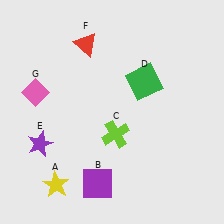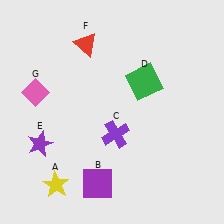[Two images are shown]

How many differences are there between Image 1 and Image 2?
There is 1 difference between the two images.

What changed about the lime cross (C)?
In Image 1, C is lime. In Image 2, it changed to purple.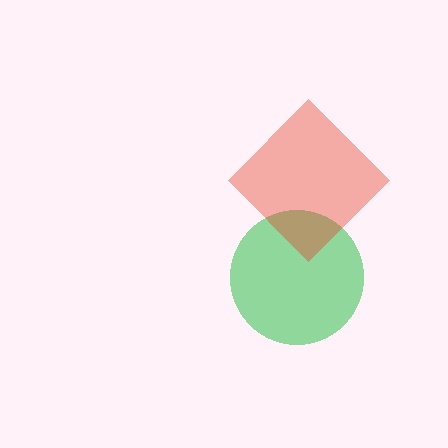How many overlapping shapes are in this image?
There are 2 overlapping shapes in the image.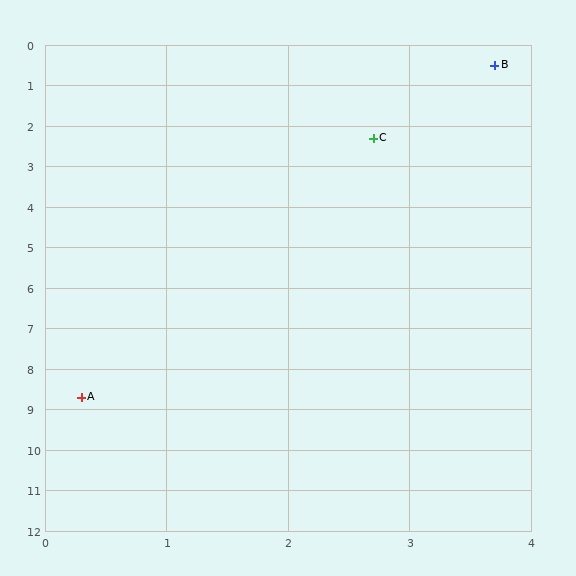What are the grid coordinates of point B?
Point B is at approximately (3.7, 0.5).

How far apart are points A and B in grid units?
Points A and B are about 8.9 grid units apart.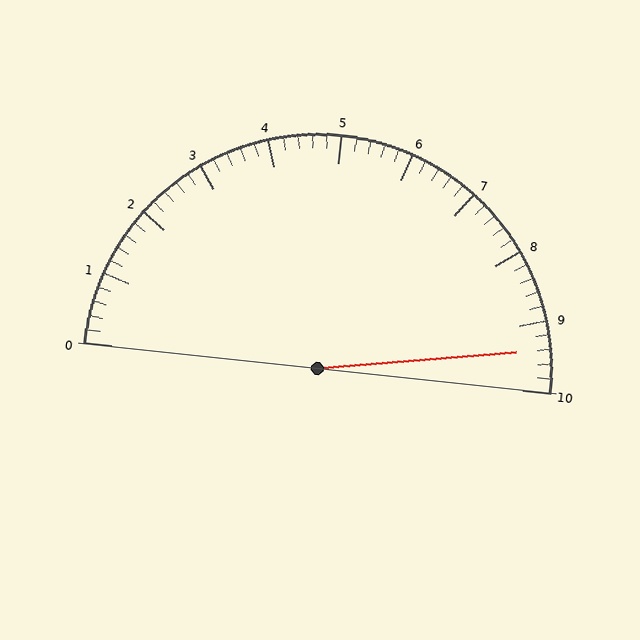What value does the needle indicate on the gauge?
The needle indicates approximately 9.4.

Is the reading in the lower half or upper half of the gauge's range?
The reading is in the upper half of the range (0 to 10).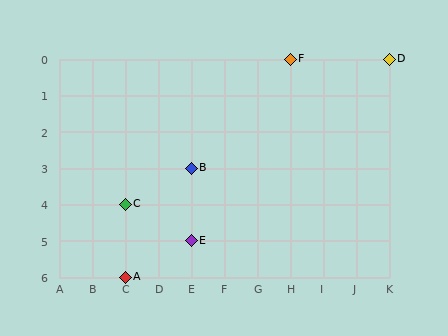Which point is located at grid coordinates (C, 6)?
Point A is at (C, 6).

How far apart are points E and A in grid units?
Points E and A are 2 columns and 1 row apart (about 2.2 grid units diagonally).